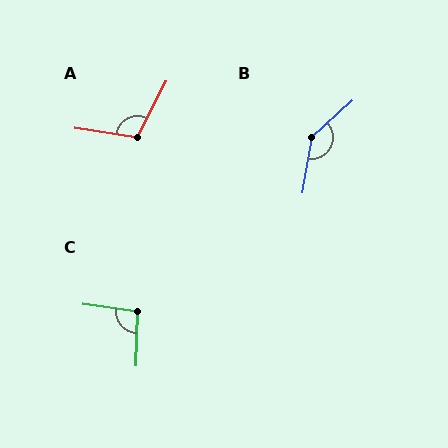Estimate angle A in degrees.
Approximately 108 degrees.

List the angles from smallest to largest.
C (96°), A (108°), B (142°).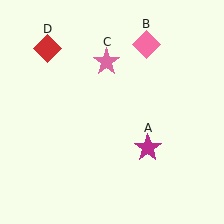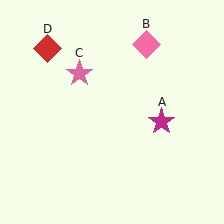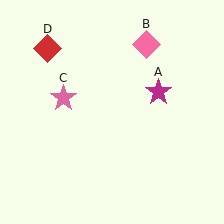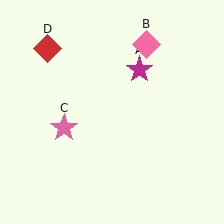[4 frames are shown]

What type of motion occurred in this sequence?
The magenta star (object A), pink star (object C) rotated counterclockwise around the center of the scene.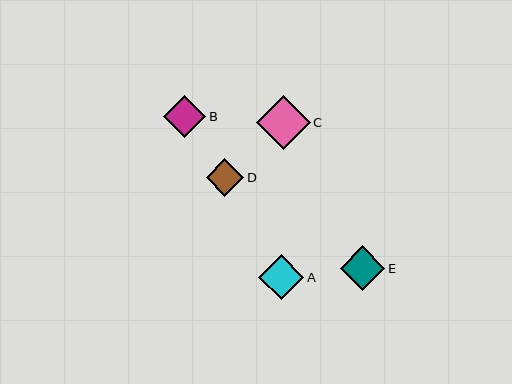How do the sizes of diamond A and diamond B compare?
Diamond A and diamond B are approximately the same size.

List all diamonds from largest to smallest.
From largest to smallest: C, A, E, B, D.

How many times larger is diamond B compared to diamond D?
Diamond B is approximately 1.1 times the size of diamond D.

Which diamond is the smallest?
Diamond D is the smallest with a size of approximately 38 pixels.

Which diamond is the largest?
Diamond C is the largest with a size of approximately 54 pixels.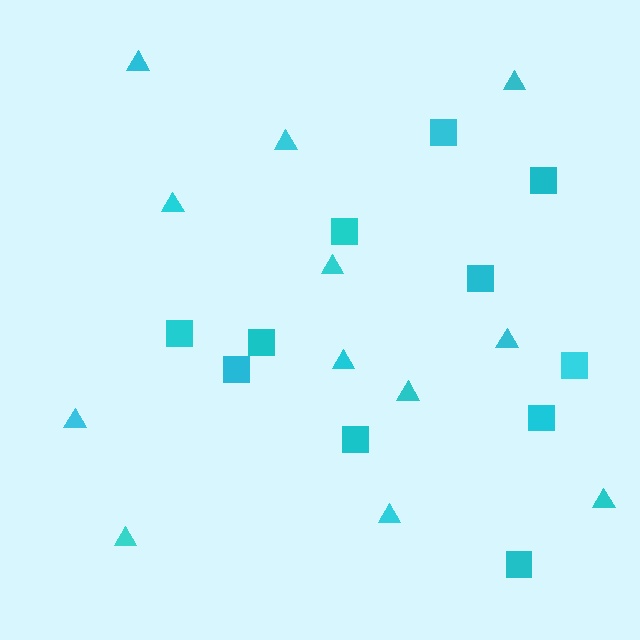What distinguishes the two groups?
There are 2 groups: one group of triangles (12) and one group of squares (11).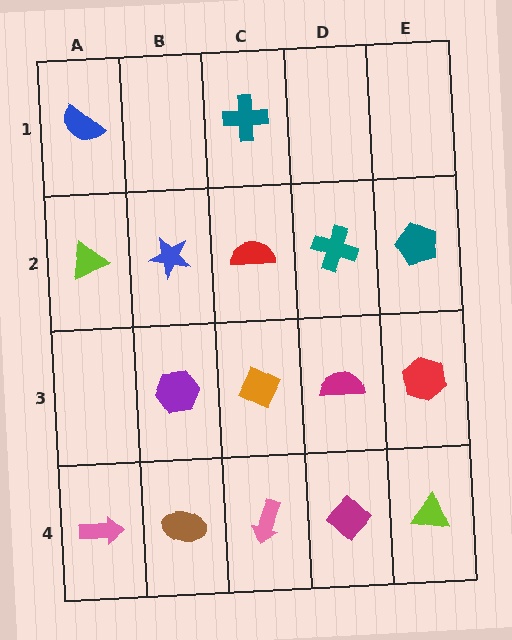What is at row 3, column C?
An orange diamond.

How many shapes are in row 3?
4 shapes.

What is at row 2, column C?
A red semicircle.